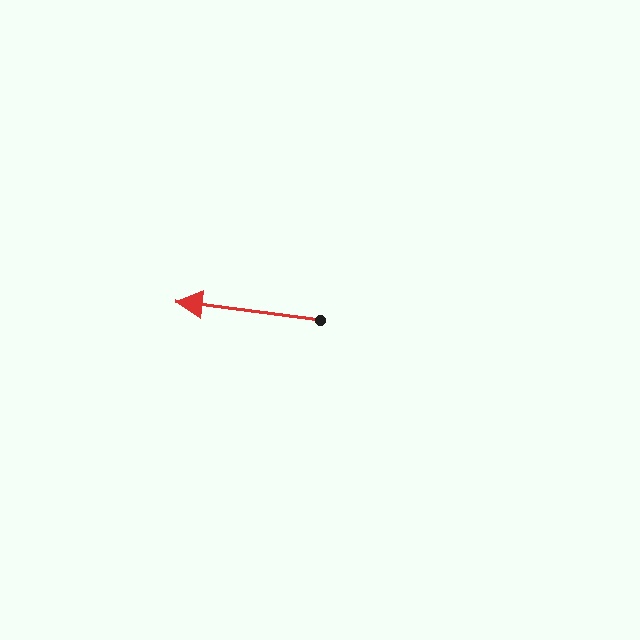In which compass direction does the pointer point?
West.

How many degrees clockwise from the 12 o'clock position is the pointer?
Approximately 277 degrees.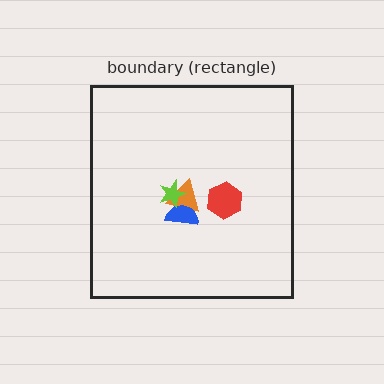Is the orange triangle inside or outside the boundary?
Inside.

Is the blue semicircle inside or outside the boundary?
Inside.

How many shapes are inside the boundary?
4 inside, 0 outside.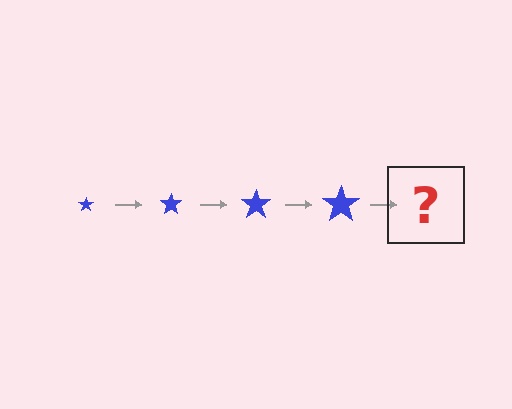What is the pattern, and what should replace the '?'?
The pattern is that the star gets progressively larger each step. The '?' should be a blue star, larger than the previous one.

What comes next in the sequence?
The next element should be a blue star, larger than the previous one.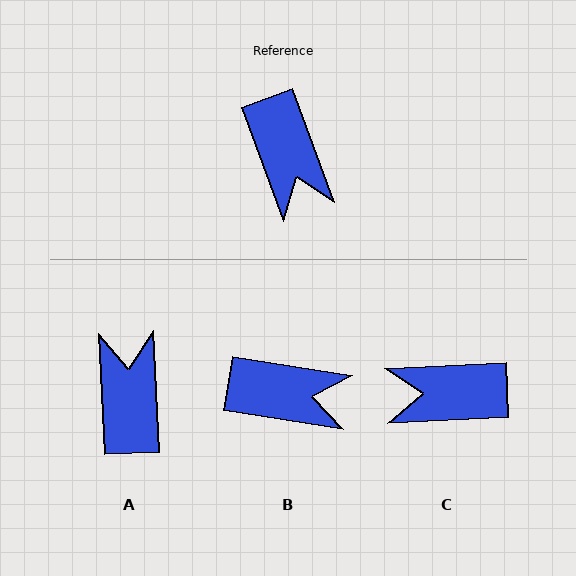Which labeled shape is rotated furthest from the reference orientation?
A, about 162 degrees away.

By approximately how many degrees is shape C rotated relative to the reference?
Approximately 108 degrees clockwise.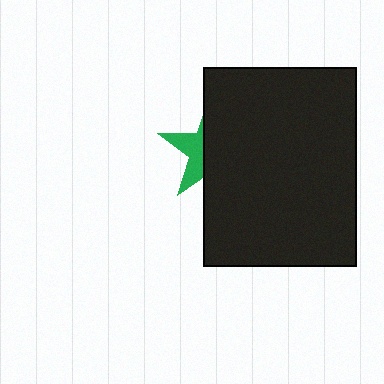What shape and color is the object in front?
The object in front is a black rectangle.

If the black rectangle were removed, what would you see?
You would see the complete green star.